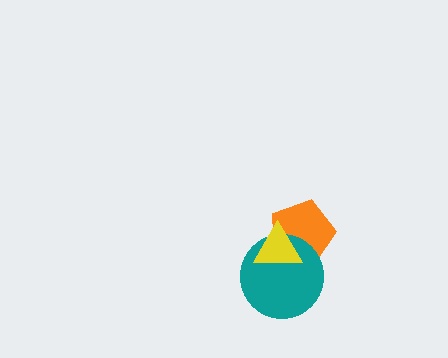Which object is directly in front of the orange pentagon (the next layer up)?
The teal circle is directly in front of the orange pentagon.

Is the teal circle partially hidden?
Yes, it is partially covered by another shape.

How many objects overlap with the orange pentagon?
2 objects overlap with the orange pentagon.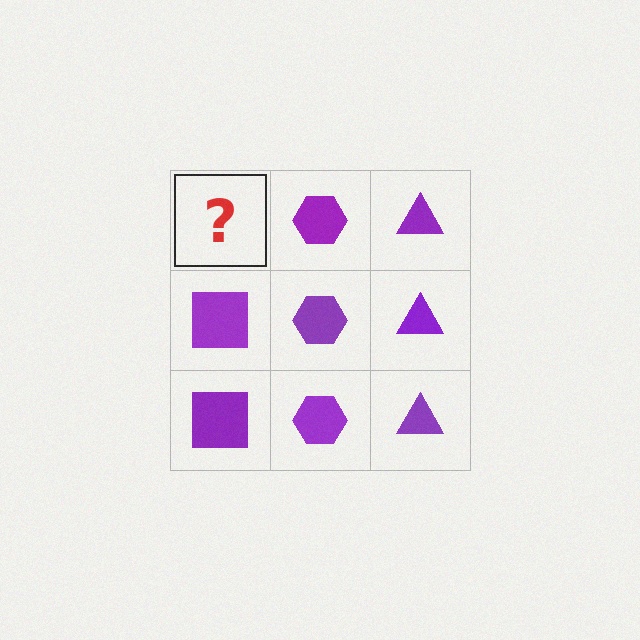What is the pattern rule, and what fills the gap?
The rule is that each column has a consistent shape. The gap should be filled with a purple square.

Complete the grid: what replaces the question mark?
The question mark should be replaced with a purple square.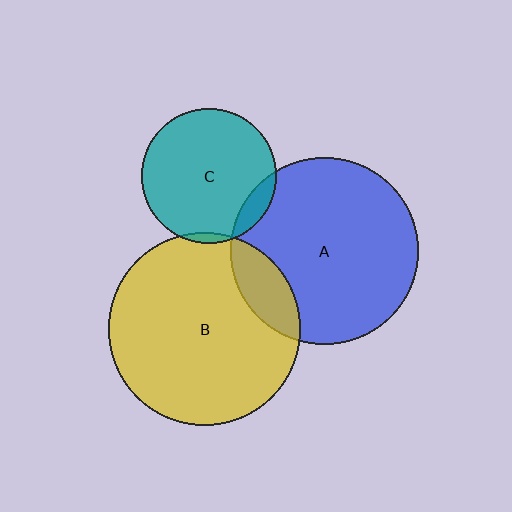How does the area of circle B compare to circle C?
Approximately 2.0 times.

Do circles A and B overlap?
Yes.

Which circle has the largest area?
Circle B (yellow).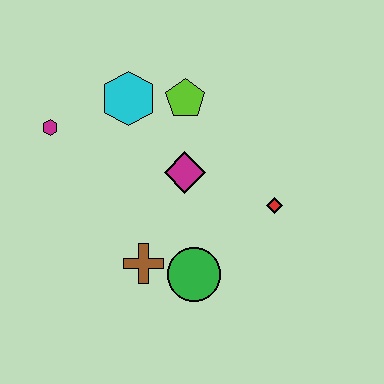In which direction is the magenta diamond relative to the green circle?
The magenta diamond is above the green circle.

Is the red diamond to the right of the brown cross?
Yes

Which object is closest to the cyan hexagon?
The lime pentagon is closest to the cyan hexagon.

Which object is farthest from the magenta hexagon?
The red diamond is farthest from the magenta hexagon.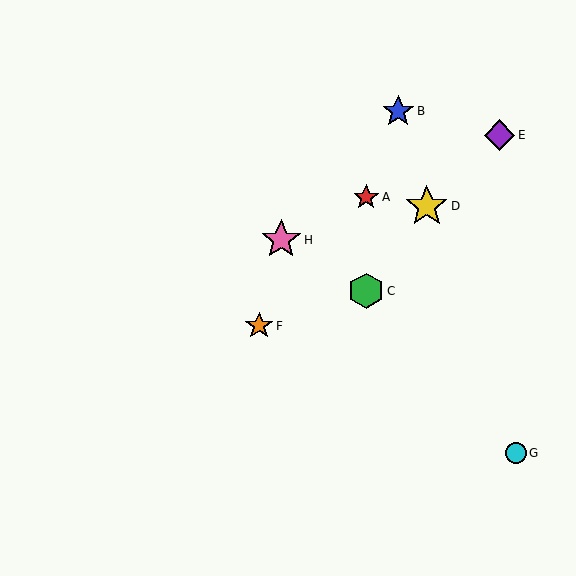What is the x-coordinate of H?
Object H is at x≈281.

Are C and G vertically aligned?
No, C is at x≈366 and G is at x≈516.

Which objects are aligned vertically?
Objects A, C are aligned vertically.